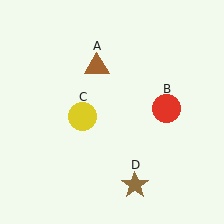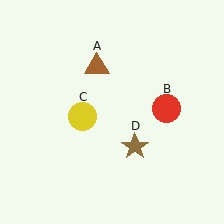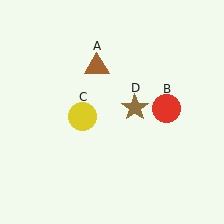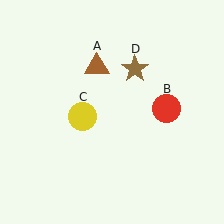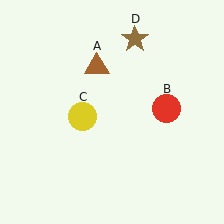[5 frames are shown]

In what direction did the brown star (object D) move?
The brown star (object D) moved up.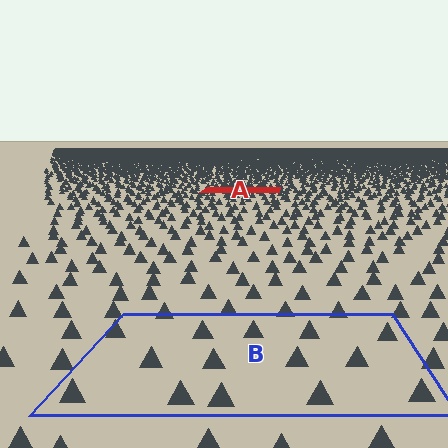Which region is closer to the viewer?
Region B is closer. The texture elements there are larger and more spread out.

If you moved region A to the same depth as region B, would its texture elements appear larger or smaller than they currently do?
They would appear larger. At a closer depth, the same texture elements are projected at a bigger on-screen size.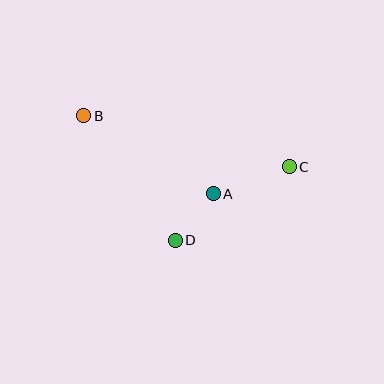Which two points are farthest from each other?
Points B and C are farthest from each other.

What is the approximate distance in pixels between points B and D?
The distance between B and D is approximately 155 pixels.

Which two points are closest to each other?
Points A and D are closest to each other.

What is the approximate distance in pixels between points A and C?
The distance between A and C is approximately 81 pixels.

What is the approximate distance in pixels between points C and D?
The distance between C and D is approximately 136 pixels.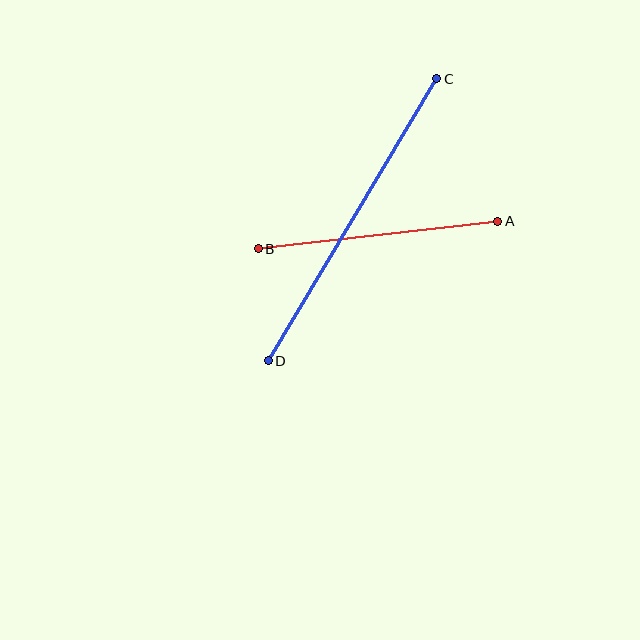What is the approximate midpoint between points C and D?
The midpoint is at approximately (352, 220) pixels.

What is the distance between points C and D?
The distance is approximately 329 pixels.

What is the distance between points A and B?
The distance is approximately 241 pixels.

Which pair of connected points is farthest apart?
Points C and D are farthest apart.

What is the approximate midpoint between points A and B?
The midpoint is at approximately (378, 235) pixels.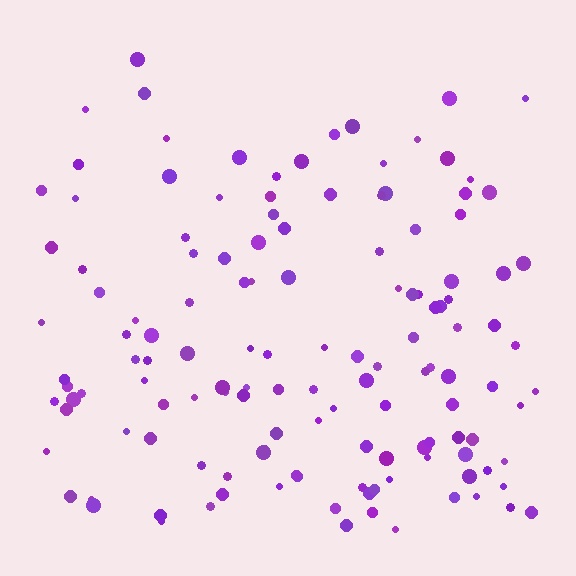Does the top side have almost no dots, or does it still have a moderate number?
Still a moderate number, just noticeably fewer than the bottom.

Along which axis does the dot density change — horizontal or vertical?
Vertical.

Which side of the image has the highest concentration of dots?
The bottom.